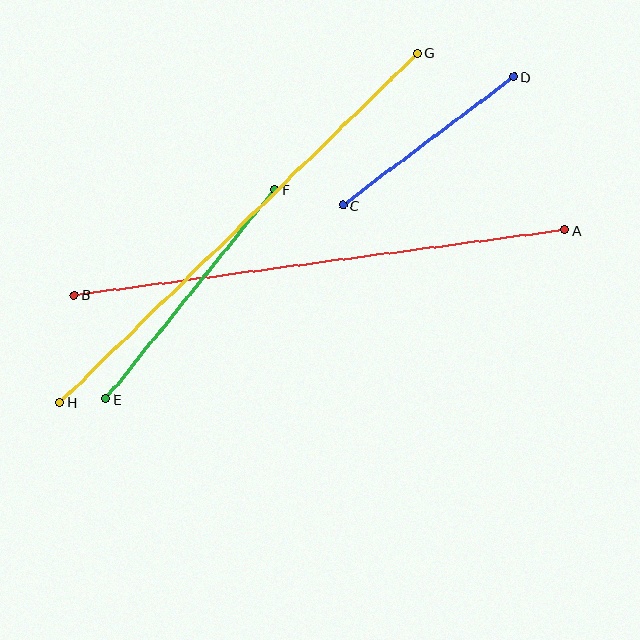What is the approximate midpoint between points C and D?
The midpoint is at approximately (428, 141) pixels.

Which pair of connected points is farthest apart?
Points G and H are farthest apart.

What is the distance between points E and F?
The distance is approximately 269 pixels.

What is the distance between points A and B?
The distance is approximately 495 pixels.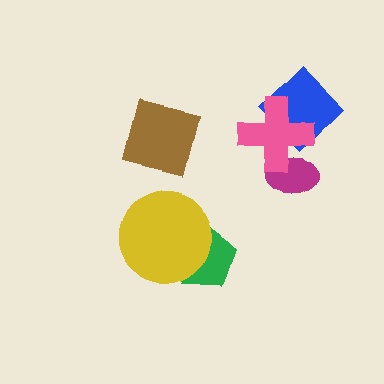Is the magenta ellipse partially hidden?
Yes, it is partially covered by another shape.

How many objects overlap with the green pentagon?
1 object overlaps with the green pentagon.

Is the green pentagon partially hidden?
Yes, it is partially covered by another shape.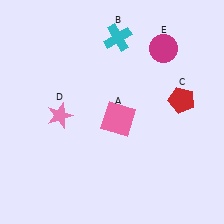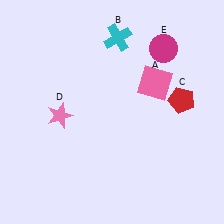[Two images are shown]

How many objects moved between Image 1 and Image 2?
1 object moved between the two images.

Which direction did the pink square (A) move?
The pink square (A) moved right.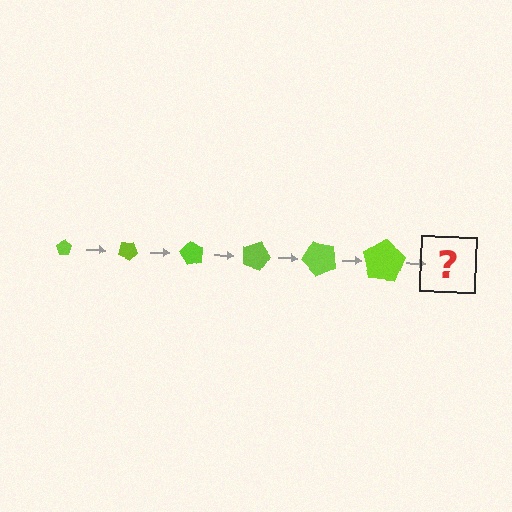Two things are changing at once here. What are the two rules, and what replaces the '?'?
The two rules are that the pentagon grows larger each step and it rotates 30 degrees each step. The '?' should be a pentagon, larger than the previous one and rotated 180 degrees from the start.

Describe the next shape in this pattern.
It should be a pentagon, larger than the previous one and rotated 180 degrees from the start.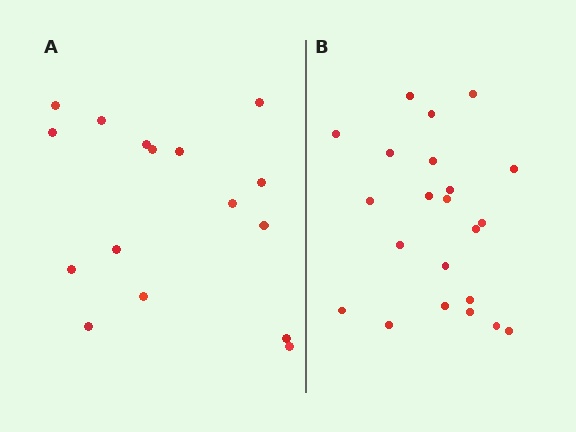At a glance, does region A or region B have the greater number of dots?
Region B (the right region) has more dots.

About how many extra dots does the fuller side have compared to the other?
Region B has about 6 more dots than region A.